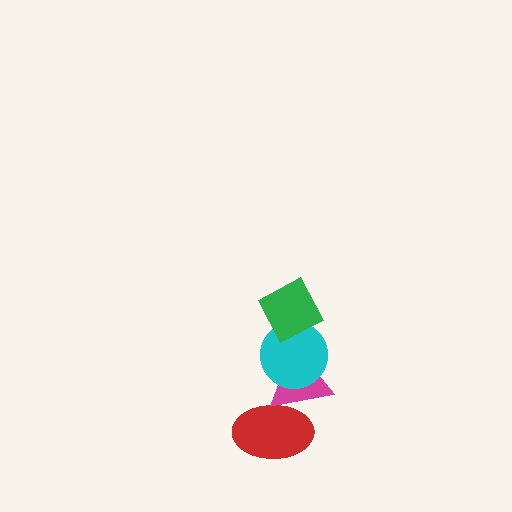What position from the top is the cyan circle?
The cyan circle is 2nd from the top.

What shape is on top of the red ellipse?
The magenta triangle is on top of the red ellipse.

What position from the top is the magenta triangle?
The magenta triangle is 3rd from the top.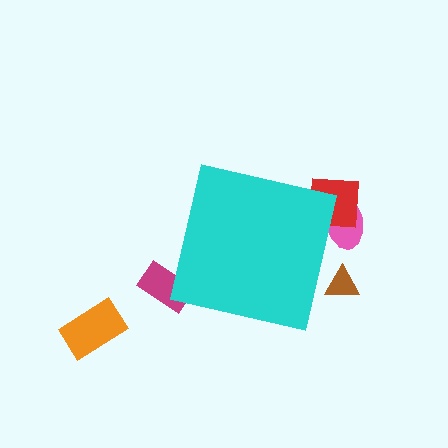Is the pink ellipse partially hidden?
Yes, the pink ellipse is partially hidden behind the cyan square.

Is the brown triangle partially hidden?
Yes, the brown triangle is partially hidden behind the cyan square.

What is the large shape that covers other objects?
A cyan square.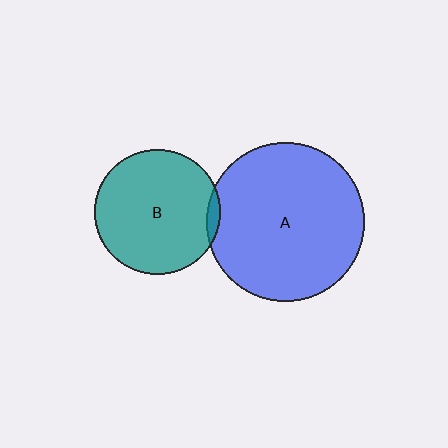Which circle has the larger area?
Circle A (blue).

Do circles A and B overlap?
Yes.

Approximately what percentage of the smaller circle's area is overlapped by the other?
Approximately 5%.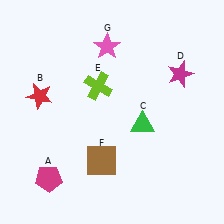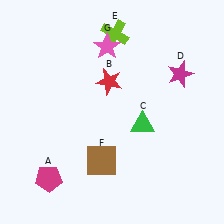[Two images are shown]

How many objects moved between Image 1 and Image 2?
2 objects moved between the two images.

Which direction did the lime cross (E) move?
The lime cross (E) moved up.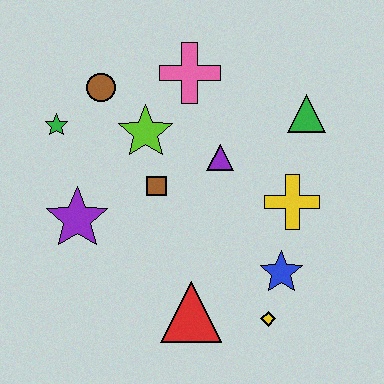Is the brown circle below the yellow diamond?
No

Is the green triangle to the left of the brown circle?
No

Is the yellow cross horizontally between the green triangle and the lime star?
Yes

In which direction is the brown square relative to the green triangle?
The brown square is to the left of the green triangle.